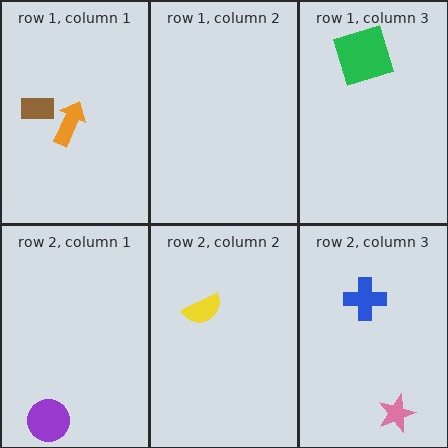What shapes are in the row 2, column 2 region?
The yellow semicircle.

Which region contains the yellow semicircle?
The row 2, column 2 region.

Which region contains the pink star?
The row 2, column 3 region.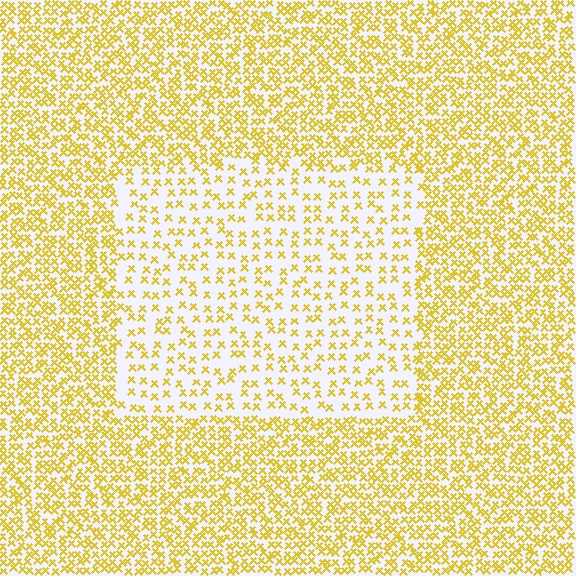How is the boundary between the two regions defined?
The boundary is defined by a change in element density (approximately 2.3x ratio). All elements are the same color, size, and shape.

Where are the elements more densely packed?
The elements are more densely packed outside the rectangle boundary.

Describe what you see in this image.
The image contains small yellow elements arranged at two different densities. A rectangle-shaped region is visible where the elements are less densely packed than the surrounding area.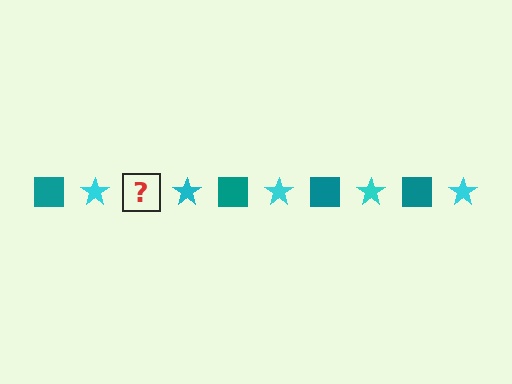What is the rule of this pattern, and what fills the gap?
The rule is that the pattern alternates between teal square and cyan star. The gap should be filled with a teal square.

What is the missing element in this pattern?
The missing element is a teal square.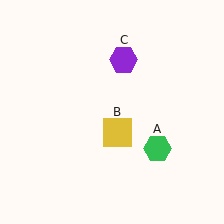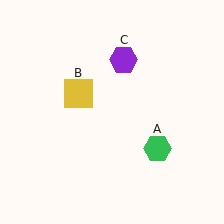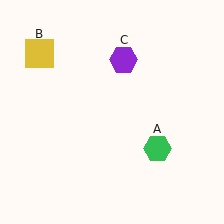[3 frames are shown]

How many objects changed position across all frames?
1 object changed position: yellow square (object B).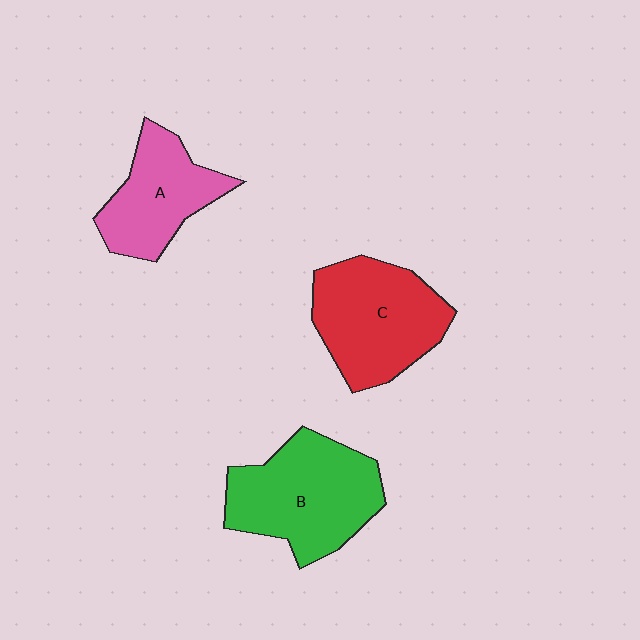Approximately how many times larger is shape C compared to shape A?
Approximately 1.3 times.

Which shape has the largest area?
Shape B (green).